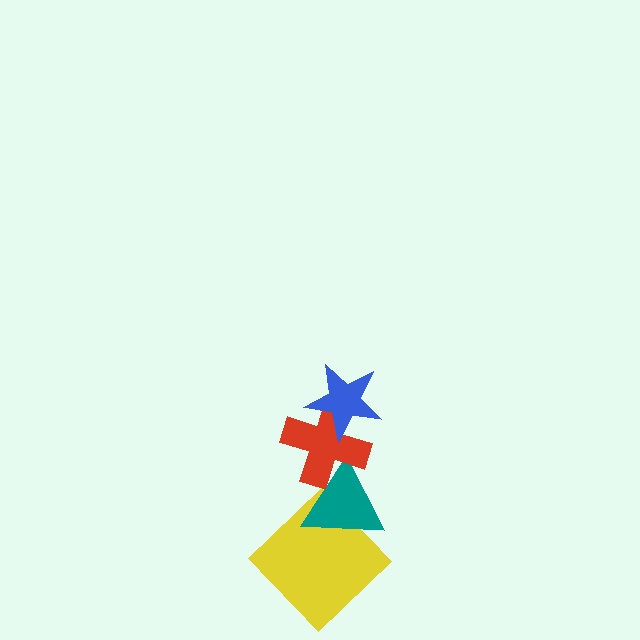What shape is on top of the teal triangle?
The red cross is on top of the teal triangle.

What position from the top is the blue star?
The blue star is 1st from the top.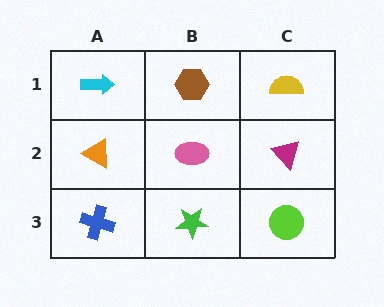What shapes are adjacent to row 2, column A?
A cyan arrow (row 1, column A), a blue cross (row 3, column A), a pink ellipse (row 2, column B).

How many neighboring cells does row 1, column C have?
2.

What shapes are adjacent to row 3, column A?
An orange triangle (row 2, column A), a green star (row 3, column B).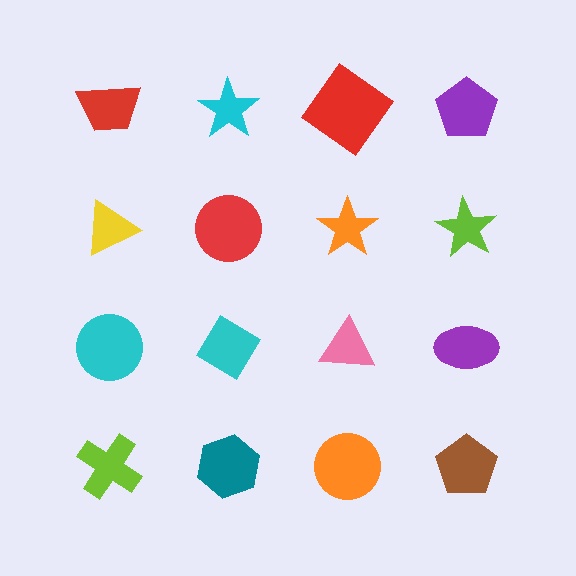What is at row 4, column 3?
An orange circle.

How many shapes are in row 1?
4 shapes.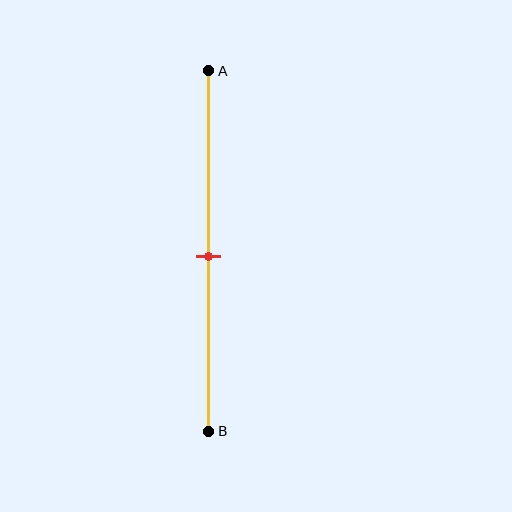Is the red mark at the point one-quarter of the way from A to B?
No, the mark is at about 50% from A, not at the 25% one-quarter point.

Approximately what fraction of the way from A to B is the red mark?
The red mark is approximately 50% of the way from A to B.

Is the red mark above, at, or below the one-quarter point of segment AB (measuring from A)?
The red mark is below the one-quarter point of segment AB.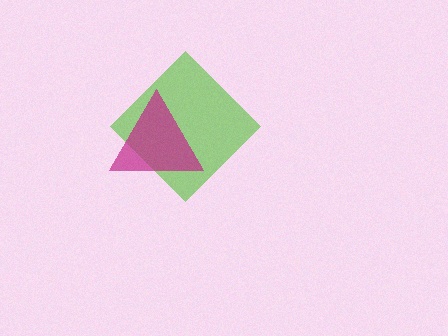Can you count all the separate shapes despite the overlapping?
Yes, there are 2 separate shapes.